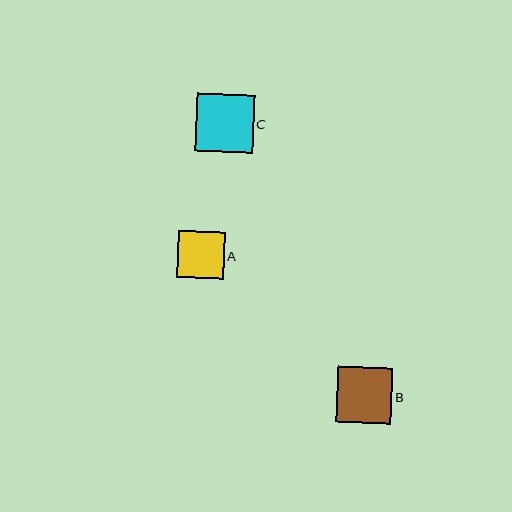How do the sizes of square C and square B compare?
Square C and square B are approximately the same size.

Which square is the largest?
Square C is the largest with a size of approximately 58 pixels.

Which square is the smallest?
Square A is the smallest with a size of approximately 46 pixels.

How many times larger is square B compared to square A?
Square B is approximately 1.2 times the size of square A.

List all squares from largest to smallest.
From largest to smallest: C, B, A.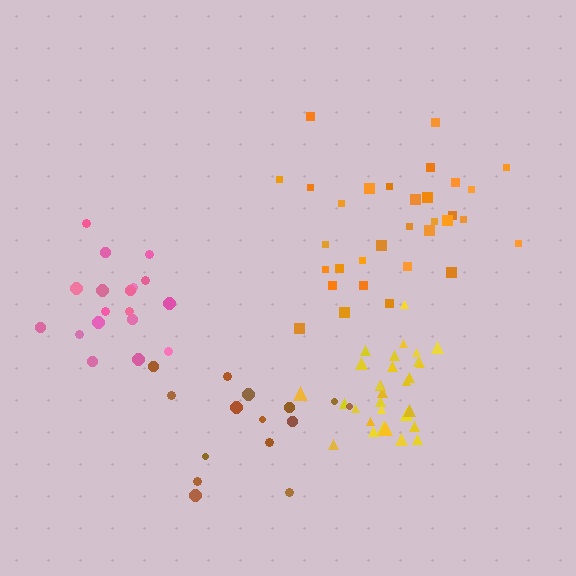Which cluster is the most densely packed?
Yellow.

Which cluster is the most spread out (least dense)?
Brown.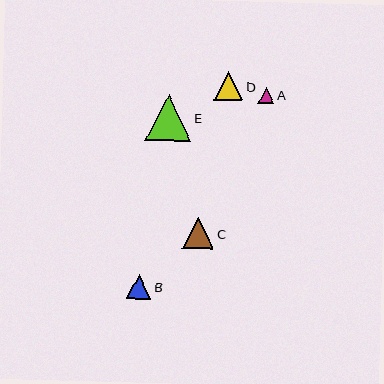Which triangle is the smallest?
Triangle A is the smallest with a size of approximately 16 pixels.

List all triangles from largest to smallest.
From largest to smallest: E, C, D, B, A.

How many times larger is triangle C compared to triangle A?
Triangle C is approximately 1.9 times the size of triangle A.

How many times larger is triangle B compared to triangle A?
Triangle B is approximately 1.5 times the size of triangle A.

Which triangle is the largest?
Triangle E is the largest with a size of approximately 46 pixels.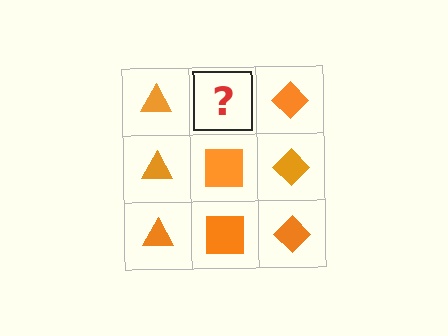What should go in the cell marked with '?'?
The missing cell should contain an orange square.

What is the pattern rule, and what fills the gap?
The rule is that each column has a consistent shape. The gap should be filled with an orange square.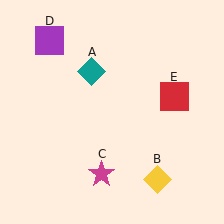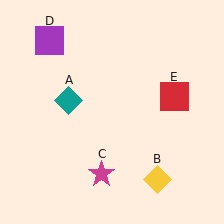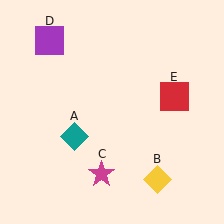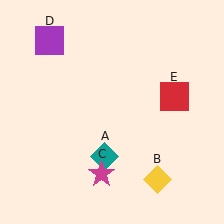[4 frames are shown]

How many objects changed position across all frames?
1 object changed position: teal diamond (object A).